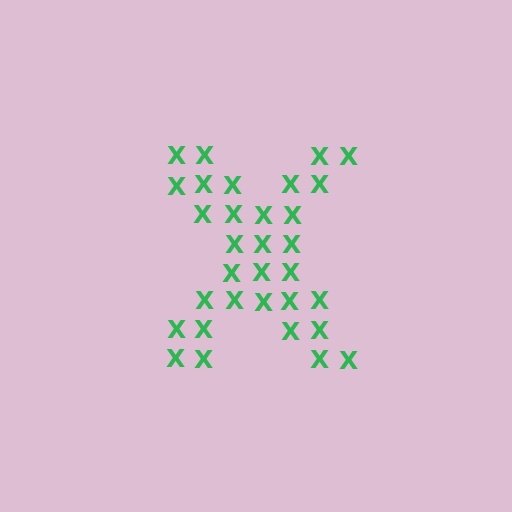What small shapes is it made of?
It is made of small letter X's.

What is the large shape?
The large shape is the letter X.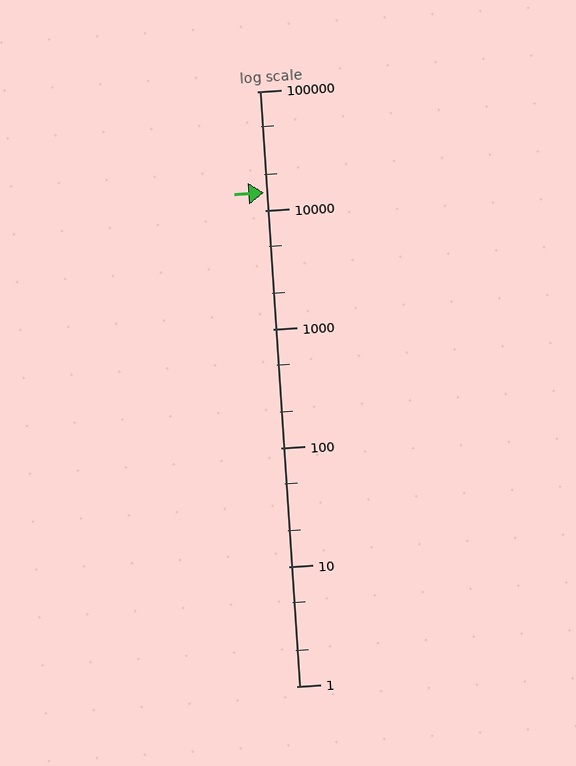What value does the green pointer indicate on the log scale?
The pointer indicates approximately 14000.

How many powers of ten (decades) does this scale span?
The scale spans 5 decades, from 1 to 100000.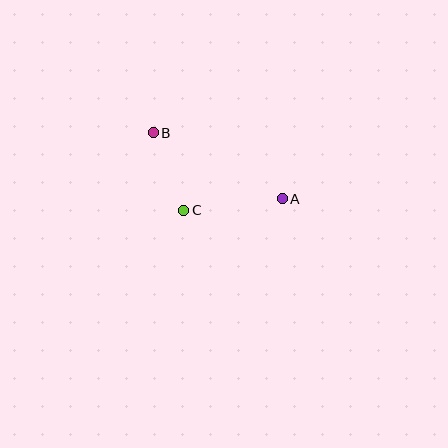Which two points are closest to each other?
Points B and C are closest to each other.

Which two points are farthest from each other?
Points A and B are farthest from each other.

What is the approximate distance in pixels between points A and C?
The distance between A and C is approximately 99 pixels.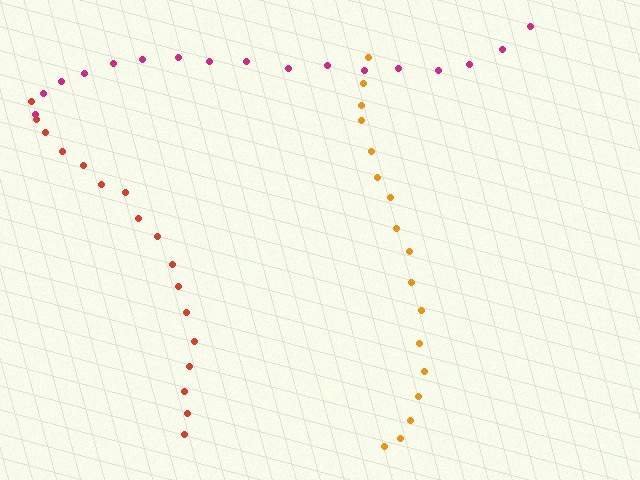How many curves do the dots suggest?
There are 3 distinct paths.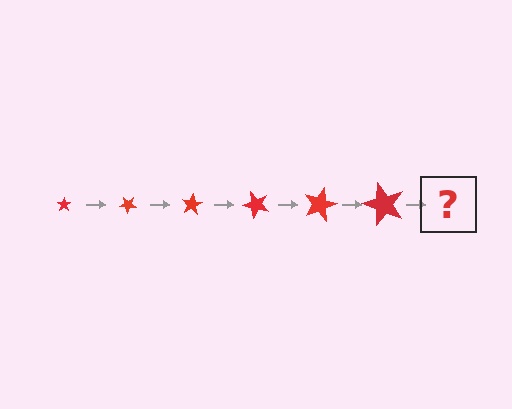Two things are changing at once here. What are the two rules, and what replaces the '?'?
The two rules are that the star grows larger each step and it rotates 40 degrees each step. The '?' should be a star, larger than the previous one and rotated 240 degrees from the start.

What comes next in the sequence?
The next element should be a star, larger than the previous one and rotated 240 degrees from the start.